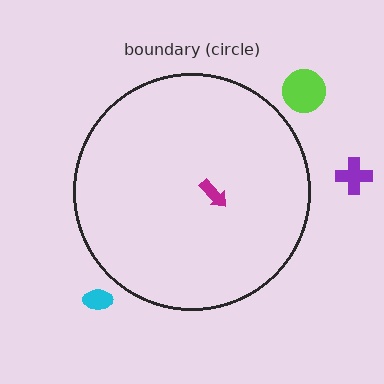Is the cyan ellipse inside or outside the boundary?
Outside.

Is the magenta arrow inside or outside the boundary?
Inside.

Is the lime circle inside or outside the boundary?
Outside.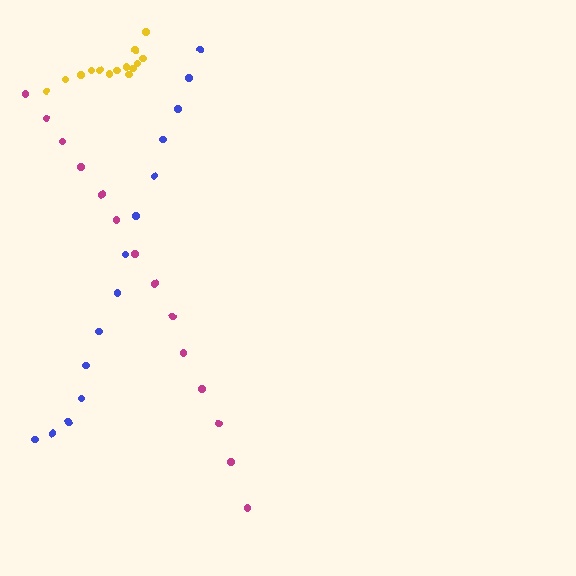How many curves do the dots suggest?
There are 3 distinct paths.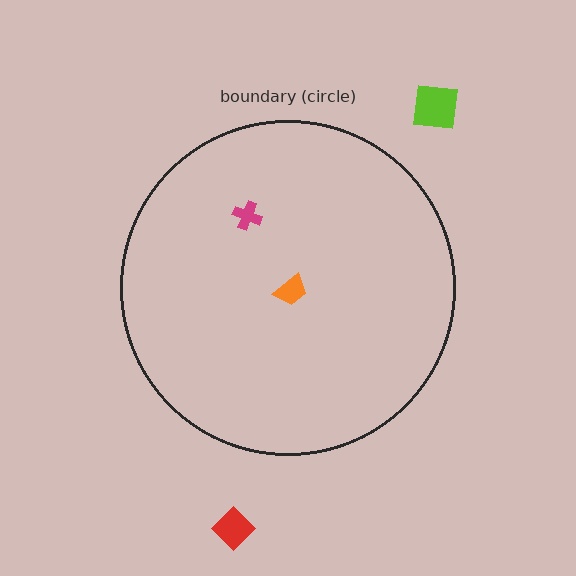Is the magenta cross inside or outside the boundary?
Inside.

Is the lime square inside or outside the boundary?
Outside.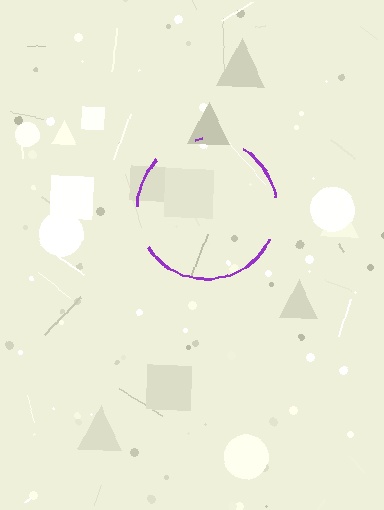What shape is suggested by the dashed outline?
The dashed outline suggests a circle.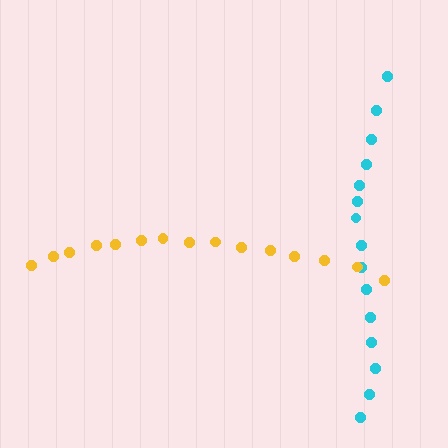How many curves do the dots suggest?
There are 2 distinct paths.